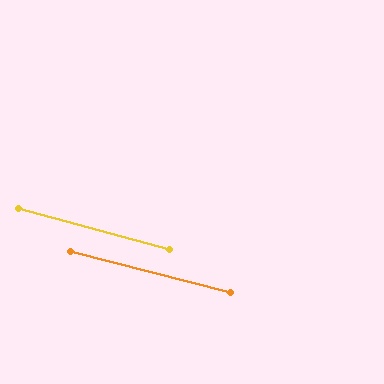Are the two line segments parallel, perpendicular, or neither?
Parallel — their directions differ by only 0.9°.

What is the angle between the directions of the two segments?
Approximately 1 degree.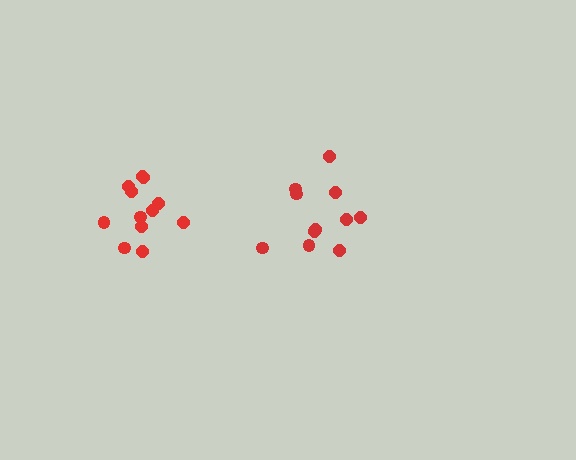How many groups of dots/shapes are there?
There are 2 groups.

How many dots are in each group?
Group 1: 12 dots, Group 2: 11 dots (23 total).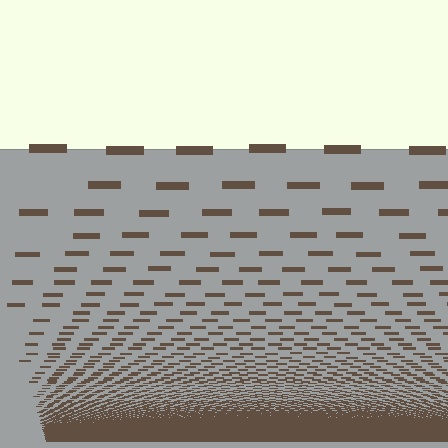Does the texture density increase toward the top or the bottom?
Density increases toward the bottom.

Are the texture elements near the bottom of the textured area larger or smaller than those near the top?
Smaller. The gradient is inverted — elements near the bottom are smaller and denser.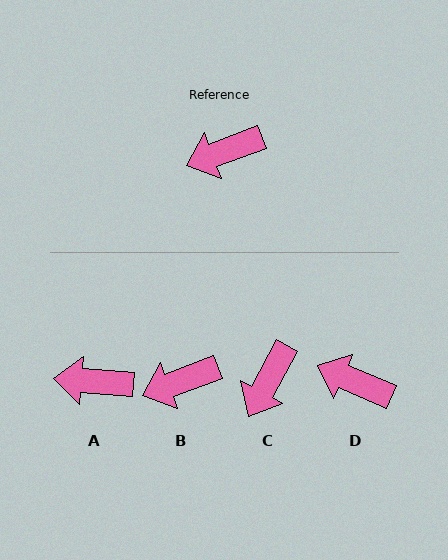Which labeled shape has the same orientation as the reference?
B.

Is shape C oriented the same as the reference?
No, it is off by about 41 degrees.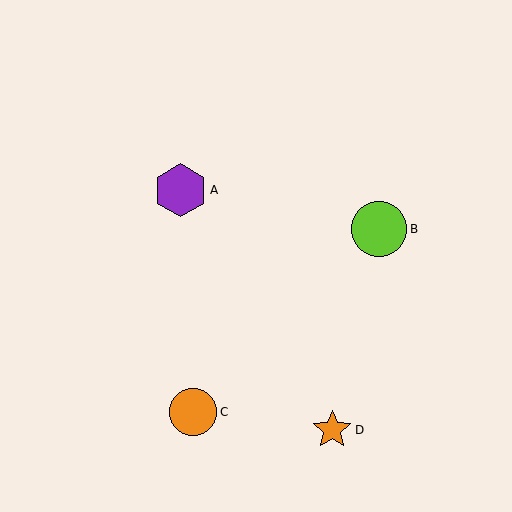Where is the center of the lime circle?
The center of the lime circle is at (379, 229).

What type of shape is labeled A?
Shape A is a purple hexagon.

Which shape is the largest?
The lime circle (labeled B) is the largest.